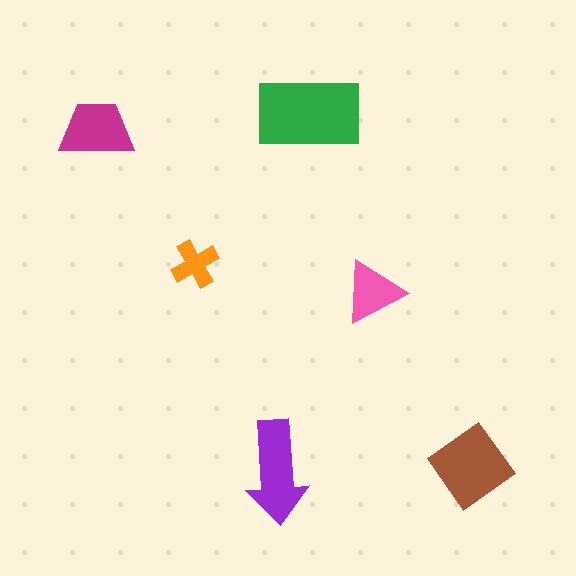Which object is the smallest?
The orange cross.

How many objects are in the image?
There are 6 objects in the image.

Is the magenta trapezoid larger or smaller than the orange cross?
Larger.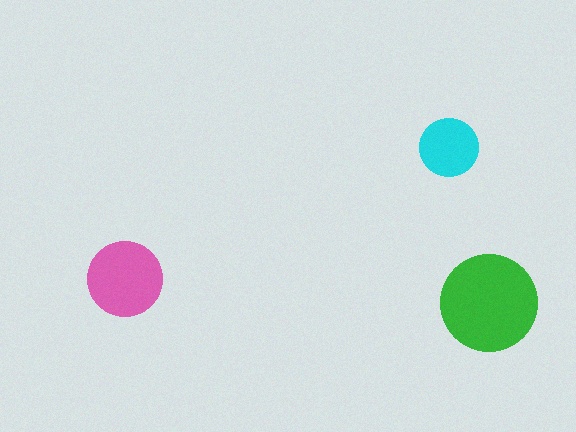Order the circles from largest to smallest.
the green one, the pink one, the cyan one.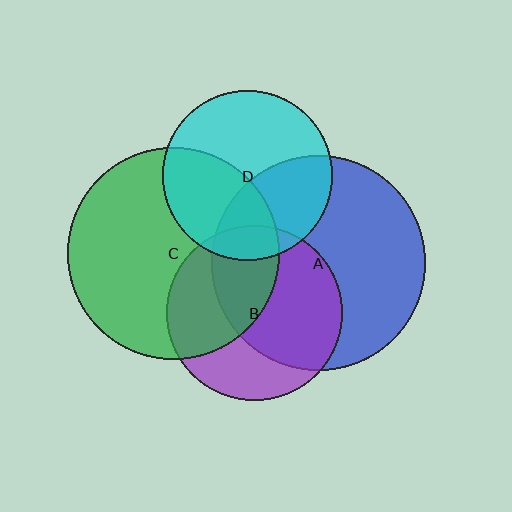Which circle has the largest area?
Circle A (blue).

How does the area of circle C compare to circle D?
Approximately 1.5 times.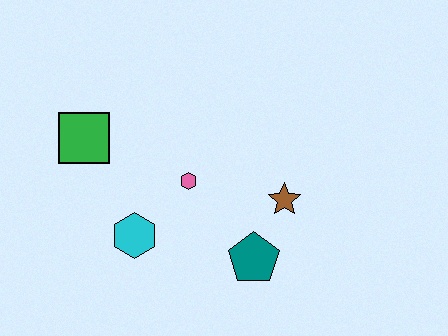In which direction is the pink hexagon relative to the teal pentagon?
The pink hexagon is above the teal pentagon.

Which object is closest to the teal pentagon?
The brown star is closest to the teal pentagon.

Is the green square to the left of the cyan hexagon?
Yes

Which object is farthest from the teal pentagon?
The green square is farthest from the teal pentagon.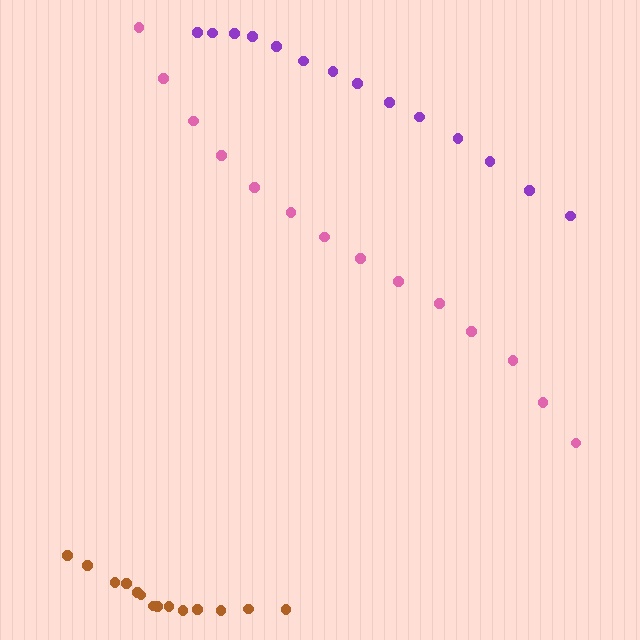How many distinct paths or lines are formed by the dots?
There are 3 distinct paths.